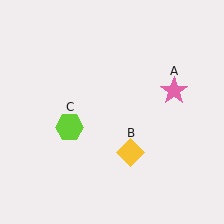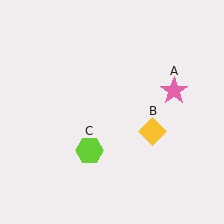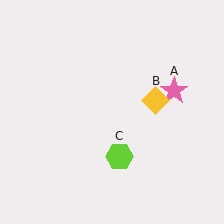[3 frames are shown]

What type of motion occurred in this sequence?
The yellow diamond (object B), lime hexagon (object C) rotated counterclockwise around the center of the scene.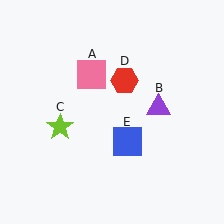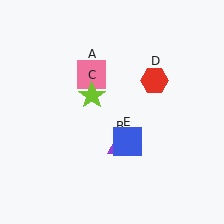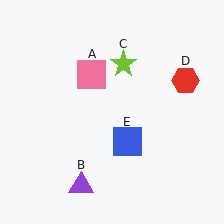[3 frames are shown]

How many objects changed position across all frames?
3 objects changed position: purple triangle (object B), lime star (object C), red hexagon (object D).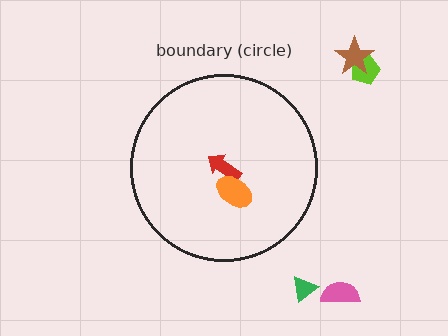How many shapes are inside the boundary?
2 inside, 4 outside.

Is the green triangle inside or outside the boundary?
Outside.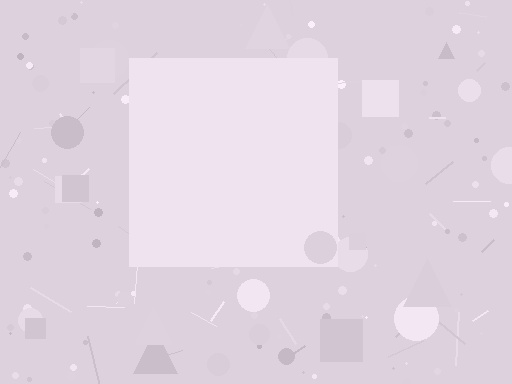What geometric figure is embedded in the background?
A square is embedded in the background.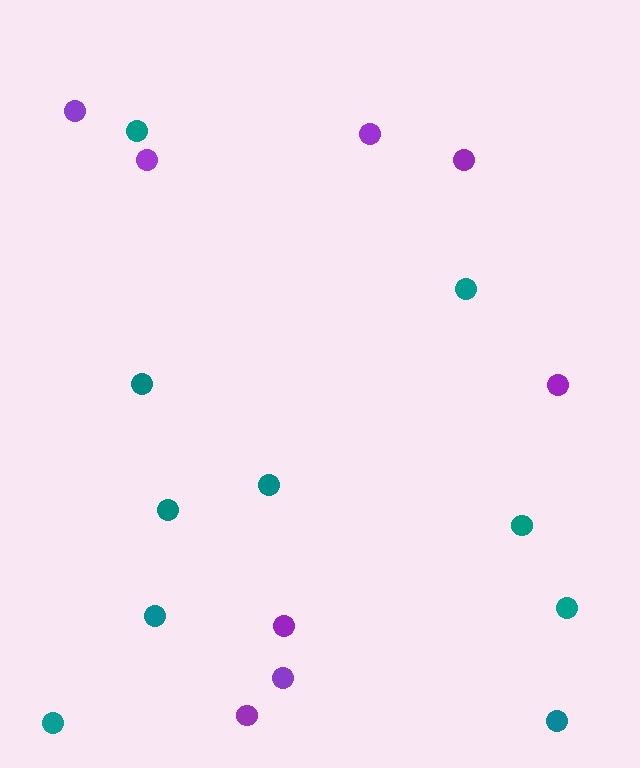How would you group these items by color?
There are 2 groups: one group of teal circles (10) and one group of purple circles (8).